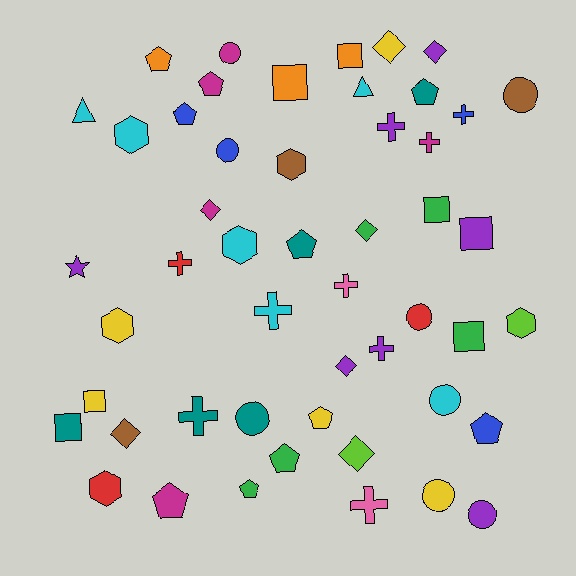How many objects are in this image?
There are 50 objects.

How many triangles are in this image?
There are 2 triangles.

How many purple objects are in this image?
There are 7 purple objects.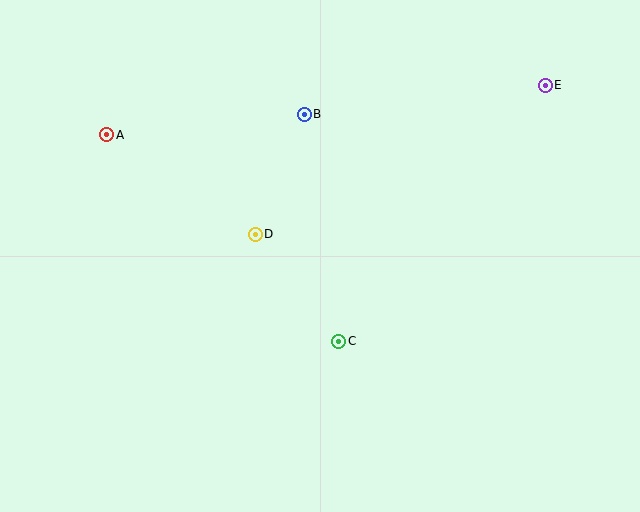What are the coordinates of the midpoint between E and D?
The midpoint between E and D is at (400, 160).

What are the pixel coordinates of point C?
Point C is at (339, 341).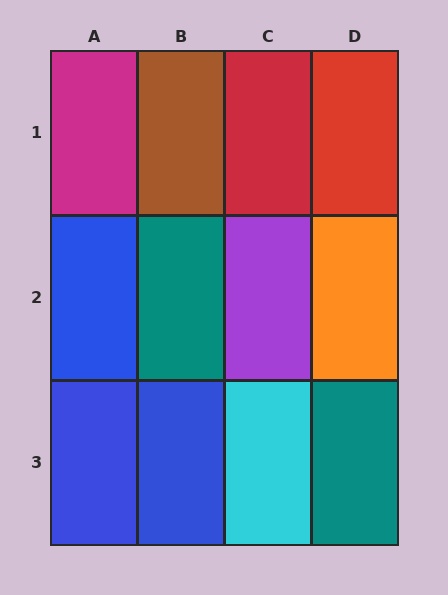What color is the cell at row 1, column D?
Red.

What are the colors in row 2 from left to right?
Blue, teal, purple, orange.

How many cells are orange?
1 cell is orange.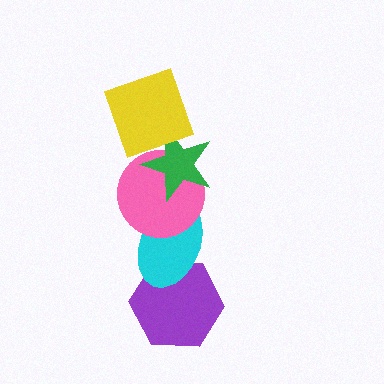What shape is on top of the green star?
The yellow square is on top of the green star.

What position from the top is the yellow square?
The yellow square is 1st from the top.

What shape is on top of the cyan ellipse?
The pink circle is on top of the cyan ellipse.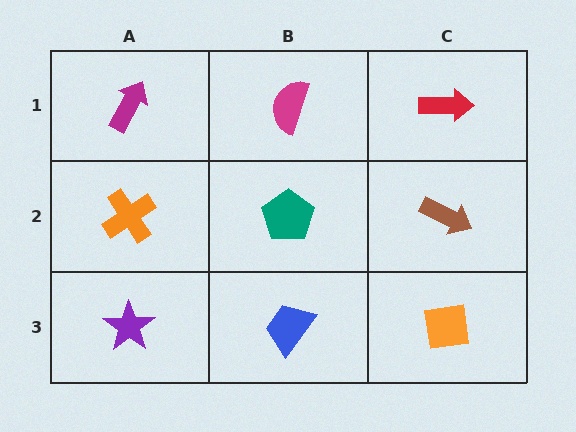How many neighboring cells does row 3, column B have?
3.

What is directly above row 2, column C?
A red arrow.